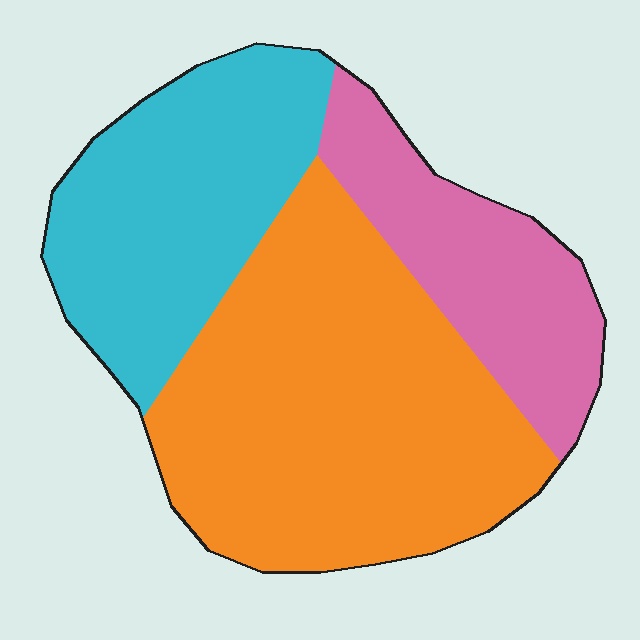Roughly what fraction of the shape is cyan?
Cyan takes up between a sixth and a third of the shape.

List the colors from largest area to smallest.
From largest to smallest: orange, cyan, pink.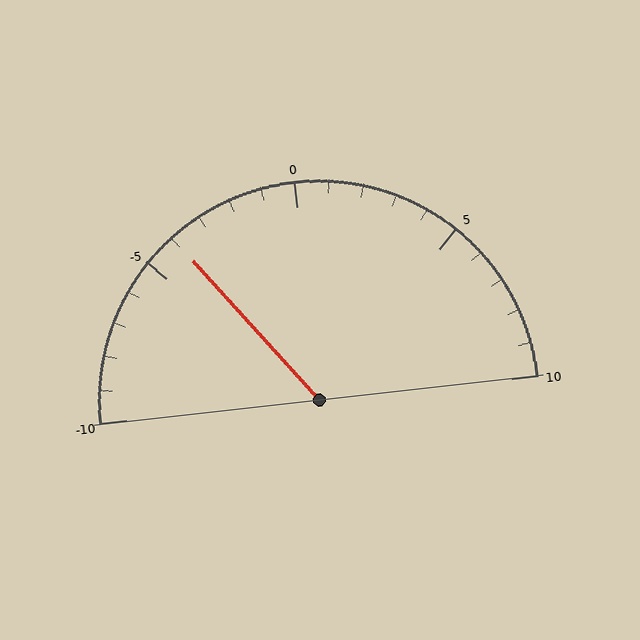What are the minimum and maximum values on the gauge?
The gauge ranges from -10 to 10.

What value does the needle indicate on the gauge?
The needle indicates approximately -4.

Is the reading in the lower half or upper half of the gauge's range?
The reading is in the lower half of the range (-10 to 10).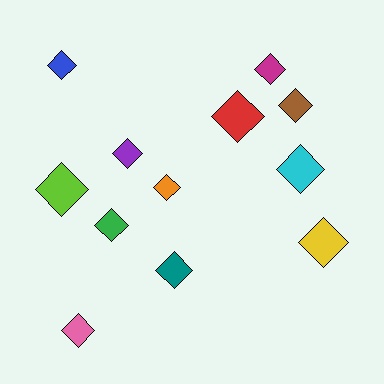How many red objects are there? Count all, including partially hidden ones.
There is 1 red object.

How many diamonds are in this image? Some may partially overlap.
There are 12 diamonds.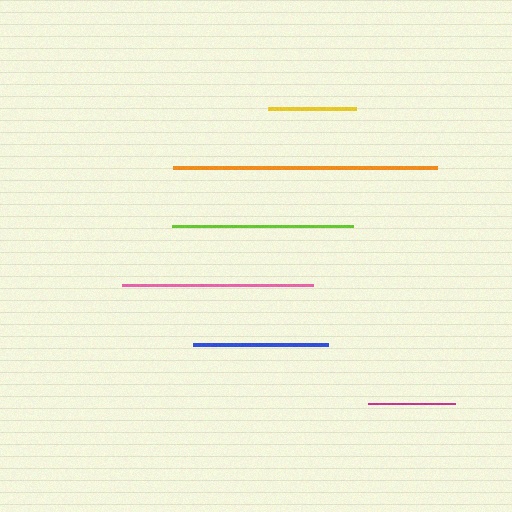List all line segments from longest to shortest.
From longest to shortest: orange, pink, lime, blue, yellow, magenta.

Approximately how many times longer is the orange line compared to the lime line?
The orange line is approximately 1.5 times the length of the lime line.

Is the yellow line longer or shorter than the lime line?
The lime line is longer than the yellow line.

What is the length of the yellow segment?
The yellow segment is approximately 88 pixels long.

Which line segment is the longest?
The orange line is the longest at approximately 264 pixels.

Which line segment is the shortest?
The magenta line is the shortest at approximately 87 pixels.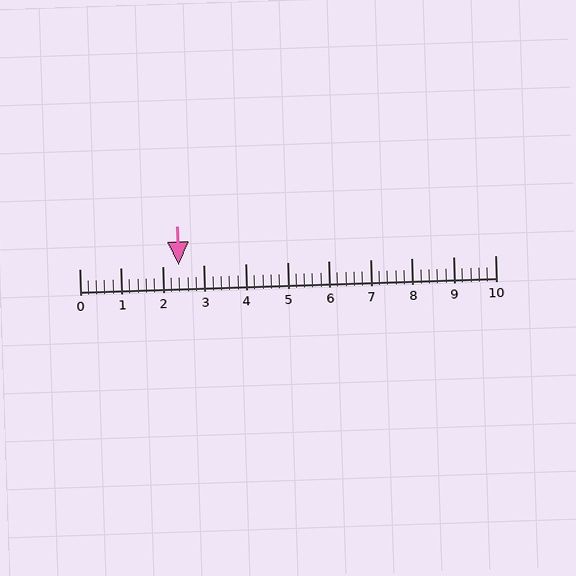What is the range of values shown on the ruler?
The ruler shows values from 0 to 10.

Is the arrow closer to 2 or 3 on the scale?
The arrow is closer to 2.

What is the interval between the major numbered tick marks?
The major tick marks are spaced 1 units apart.